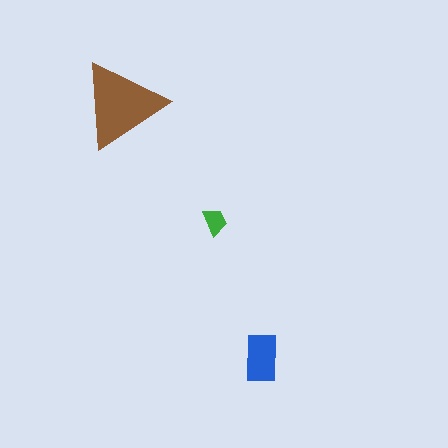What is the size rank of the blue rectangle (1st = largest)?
2nd.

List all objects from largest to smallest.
The brown triangle, the blue rectangle, the green trapezoid.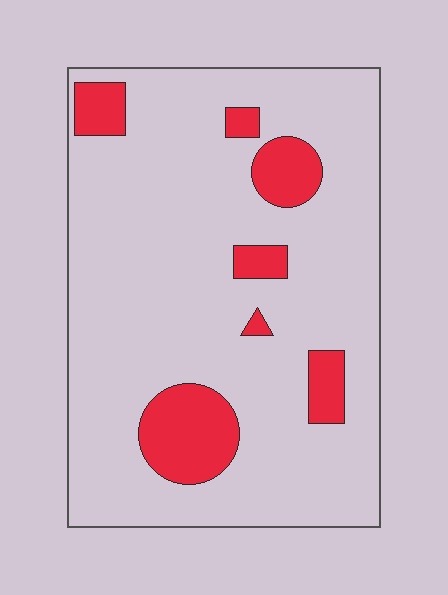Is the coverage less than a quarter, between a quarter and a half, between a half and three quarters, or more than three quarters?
Less than a quarter.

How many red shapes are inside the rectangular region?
7.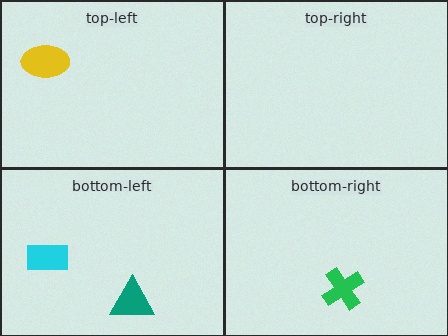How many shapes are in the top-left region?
1.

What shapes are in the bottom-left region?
The teal triangle, the cyan rectangle.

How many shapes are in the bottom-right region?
1.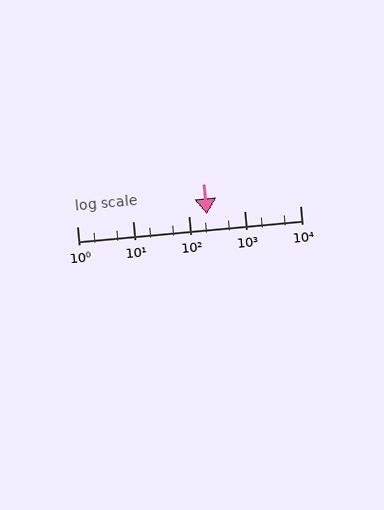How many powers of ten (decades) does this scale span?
The scale spans 4 decades, from 1 to 10000.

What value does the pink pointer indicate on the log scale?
The pointer indicates approximately 210.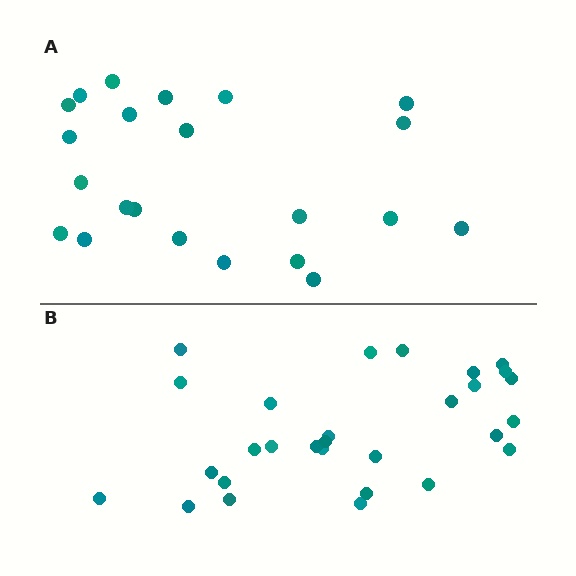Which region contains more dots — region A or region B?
Region B (the bottom region) has more dots.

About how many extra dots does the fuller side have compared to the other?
Region B has roughly 8 or so more dots than region A.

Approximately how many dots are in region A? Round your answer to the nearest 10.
About 20 dots. (The exact count is 22, which rounds to 20.)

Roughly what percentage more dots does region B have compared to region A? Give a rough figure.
About 30% more.